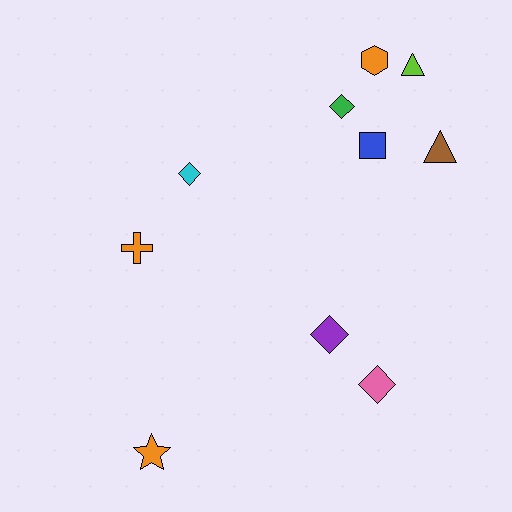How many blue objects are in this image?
There is 1 blue object.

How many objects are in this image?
There are 10 objects.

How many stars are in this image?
There is 1 star.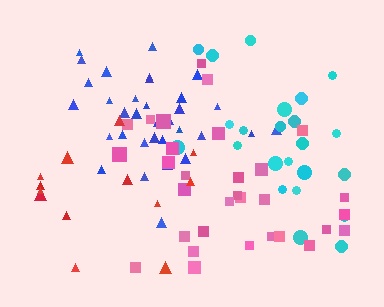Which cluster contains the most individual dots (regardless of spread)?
Blue (34).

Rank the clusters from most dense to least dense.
blue, pink, cyan, red.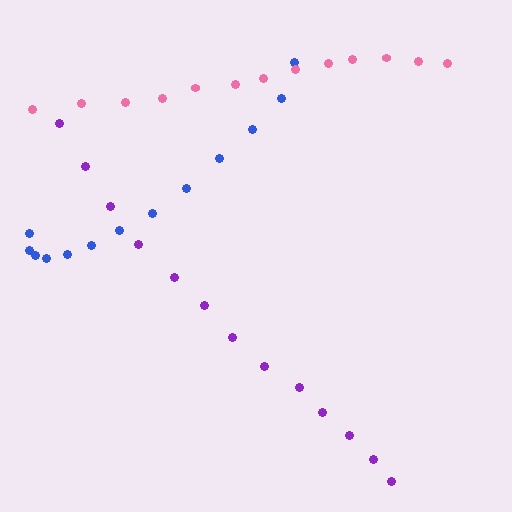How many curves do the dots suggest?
There are 3 distinct paths.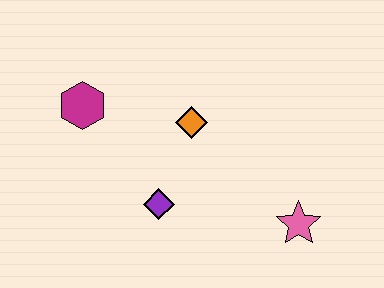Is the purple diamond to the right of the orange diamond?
No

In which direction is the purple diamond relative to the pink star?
The purple diamond is to the left of the pink star.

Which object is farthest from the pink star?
The magenta hexagon is farthest from the pink star.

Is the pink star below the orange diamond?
Yes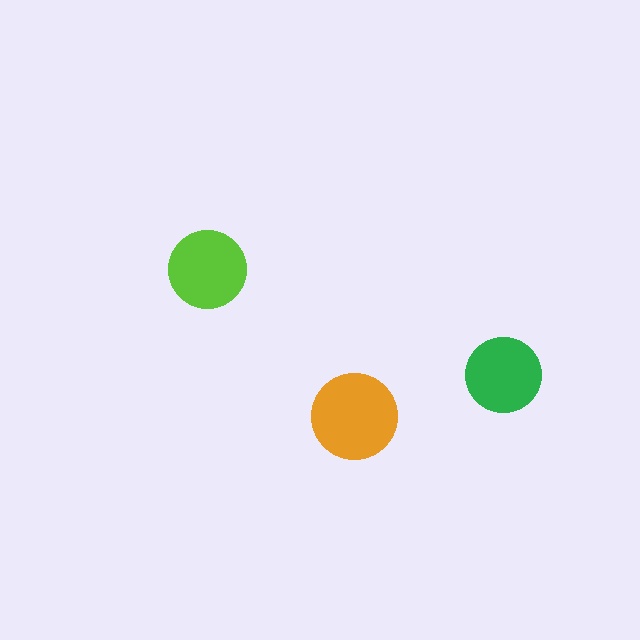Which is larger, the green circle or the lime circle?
The lime one.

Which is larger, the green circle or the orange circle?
The orange one.